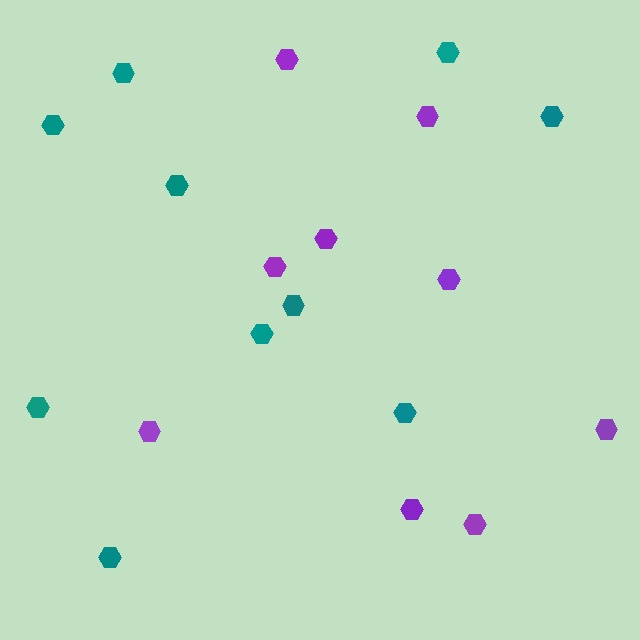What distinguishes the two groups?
There are 2 groups: one group of teal hexagons (10) and one group of purple hexagons (9).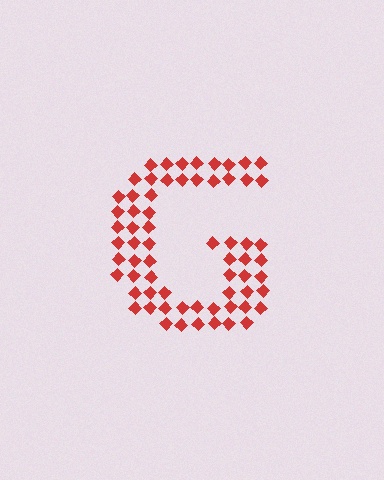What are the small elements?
The small elements are diamonds.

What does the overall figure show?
The overall figure shows the letter G.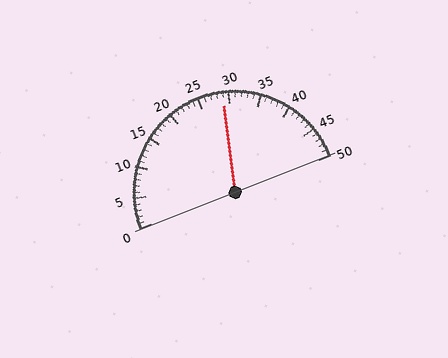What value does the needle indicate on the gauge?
The needle indicates approximately 29.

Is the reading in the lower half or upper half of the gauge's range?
The reading is in the upper half of the range (0 to 50).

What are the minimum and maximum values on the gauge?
The gauge ranges from 0 to 50.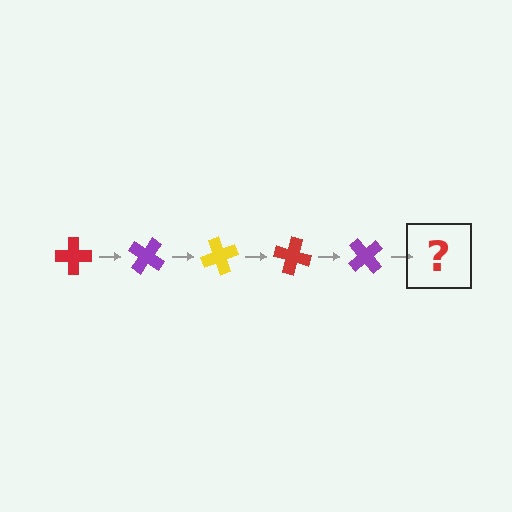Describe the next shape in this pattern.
It should be a yellow cross, rotated 175 degrees from the start.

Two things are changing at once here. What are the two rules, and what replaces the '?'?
The two rules are that it rotates 35 degrees each step and the color cycles through red, purple, and yellow. The '?' should be a yellow cross, rotated 175 degrees from the start.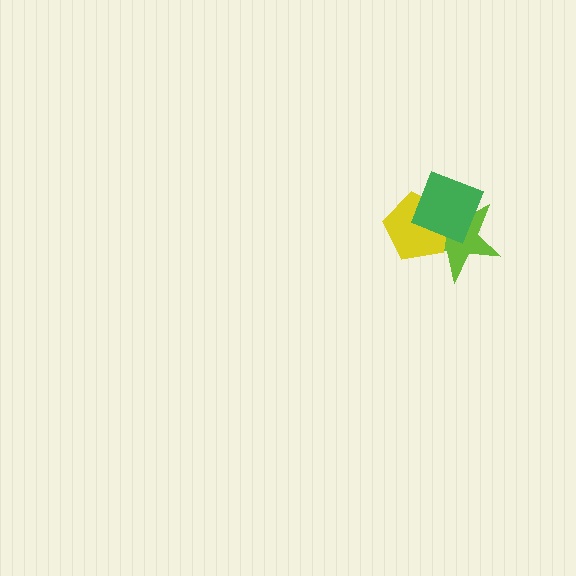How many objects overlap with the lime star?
2 objects overlap with the lime star.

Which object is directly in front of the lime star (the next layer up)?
The yellow pentagon is directly in front of the lime star.